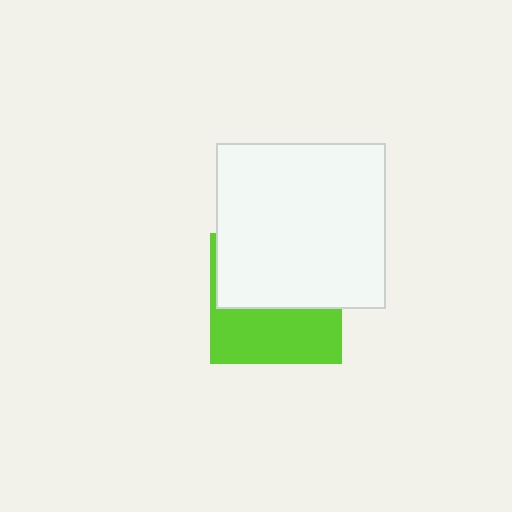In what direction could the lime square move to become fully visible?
The lime square could move down. That would shift it out from behind the white rectangle entirely.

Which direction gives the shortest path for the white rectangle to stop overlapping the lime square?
Moving up gives the shortest separation.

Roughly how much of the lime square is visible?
A small part of it is visible (roughly 44%).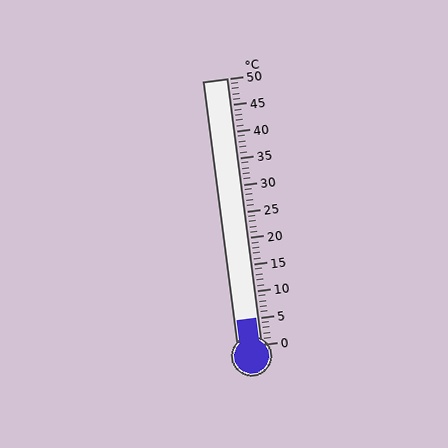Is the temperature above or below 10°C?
The temperature is below 10°C.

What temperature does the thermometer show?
The thermometer shows approximately 5°C.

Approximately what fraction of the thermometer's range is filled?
The thermometer is filled to approximately 10% of its range.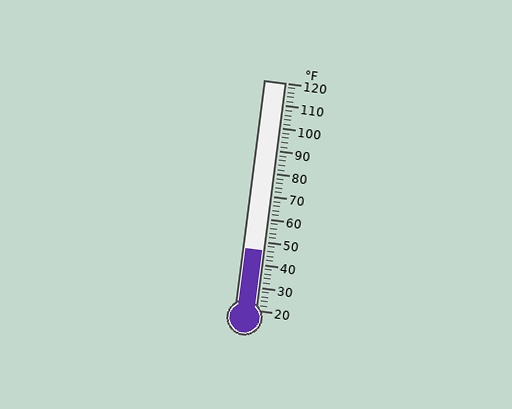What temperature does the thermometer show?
The thermometer shows approximately 46°F.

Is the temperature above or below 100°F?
The temperature is below 100°F.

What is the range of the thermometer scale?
The thermometer scale ranges from 20°F to 120°F.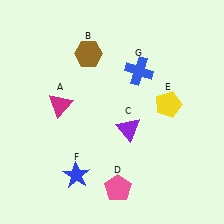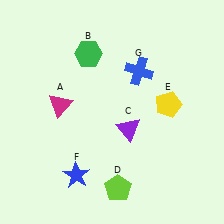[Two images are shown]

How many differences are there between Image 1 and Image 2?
There are 2 differences between the two images.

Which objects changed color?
B changed from brown to green. D changed from pink to lime.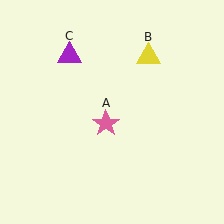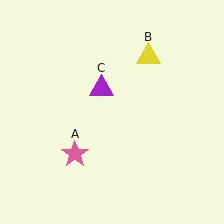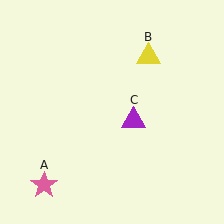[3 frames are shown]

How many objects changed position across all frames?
2 objects changed position: pink star (object A), purple triangle (object C).